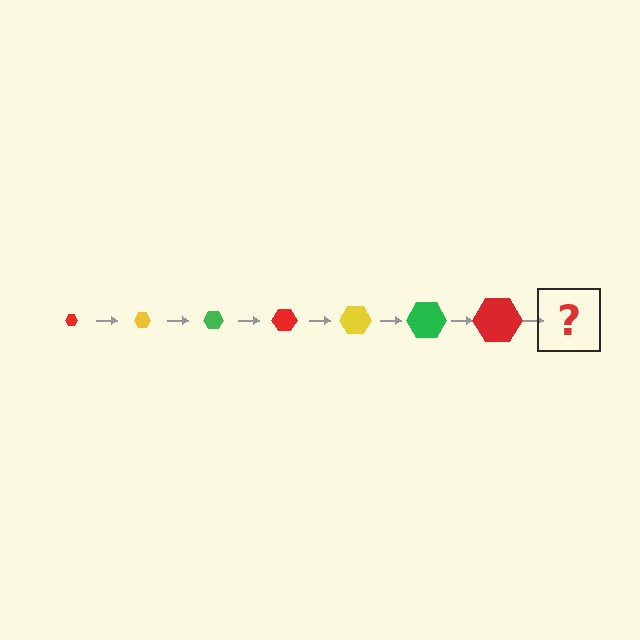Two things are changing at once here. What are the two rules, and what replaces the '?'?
The two rules are that the hexagon grows larger each step and the color cycles through red, yellow, and green. The '?' should be a yellow hexagon, larger than the previous one.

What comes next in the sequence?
The next element should be a yellow hexagon, larger than the previous one.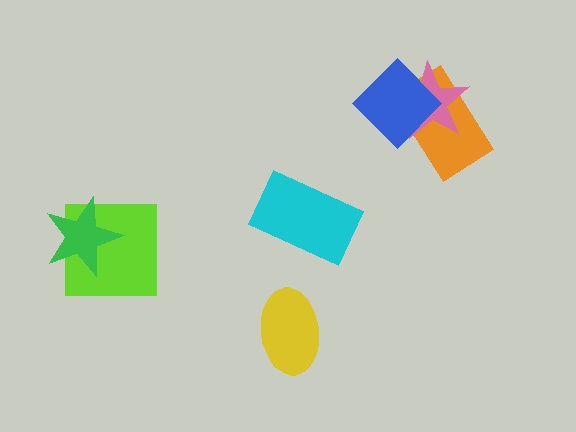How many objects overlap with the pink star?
2 objects overlap with the pink star.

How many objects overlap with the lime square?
1 object overlaps with the lime square.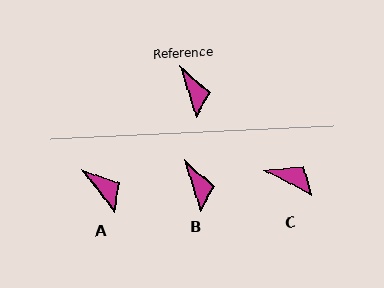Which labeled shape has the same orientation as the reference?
B.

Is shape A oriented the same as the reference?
No, it is off by about 21 degrees.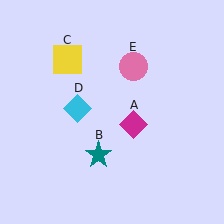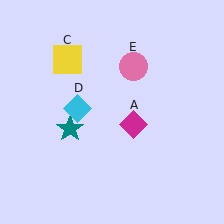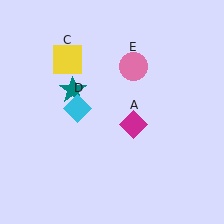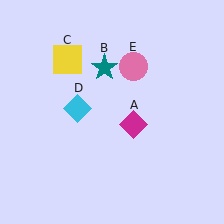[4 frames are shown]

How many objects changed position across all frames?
1 object changed position: teal star (object B).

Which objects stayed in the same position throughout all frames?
Magenta diamond (object A) and yellow square (object C) and cyan diamond (object D) and pink circle (object E) remained stationary.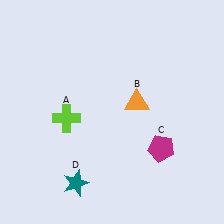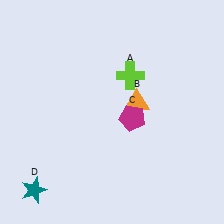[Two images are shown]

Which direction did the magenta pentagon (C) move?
The magenta pentagon (C) moved up.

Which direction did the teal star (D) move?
The teal star (D) moved left.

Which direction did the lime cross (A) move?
The lime cross (A) moved right.